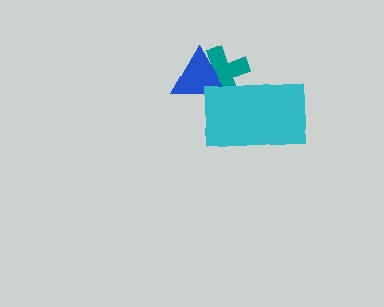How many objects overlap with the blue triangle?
2 objects overlap with the blue triangle.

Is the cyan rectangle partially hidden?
No, no other shape covers it.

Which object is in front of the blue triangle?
The cyan rectangle is in front of the blue triangle.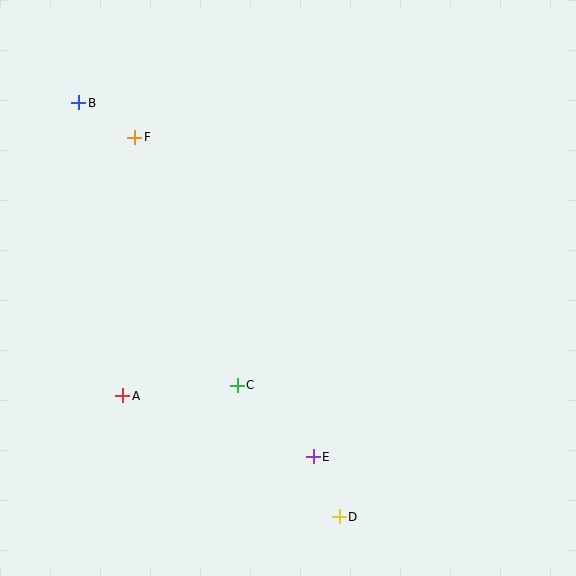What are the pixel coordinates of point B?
Point B is at (79, 103).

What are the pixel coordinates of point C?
Point C is at (237, 385).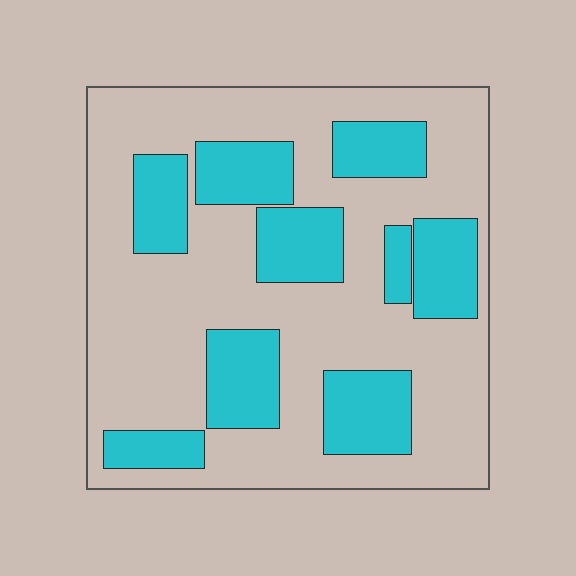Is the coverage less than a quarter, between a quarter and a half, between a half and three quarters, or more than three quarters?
Between a quarter and a half.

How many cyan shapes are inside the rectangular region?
9.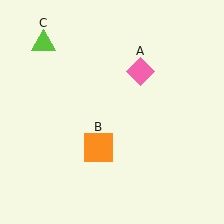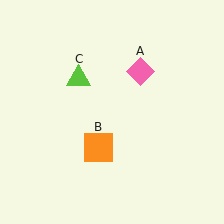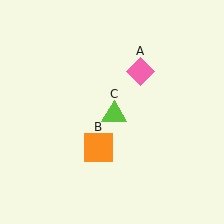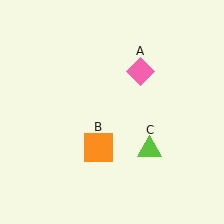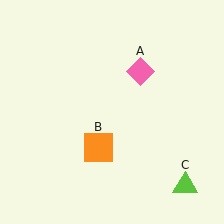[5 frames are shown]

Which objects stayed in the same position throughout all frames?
Pink diamond (object A) and orange square (object B) remained stationary.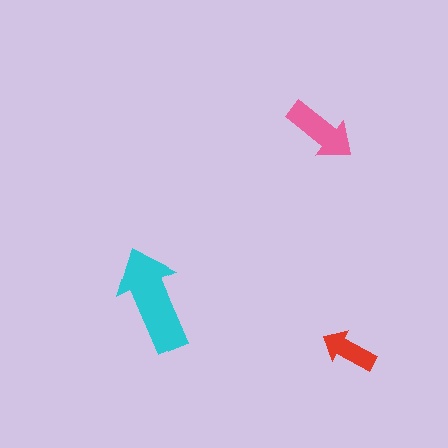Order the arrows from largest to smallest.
the cyan one, the pink one, the red one.